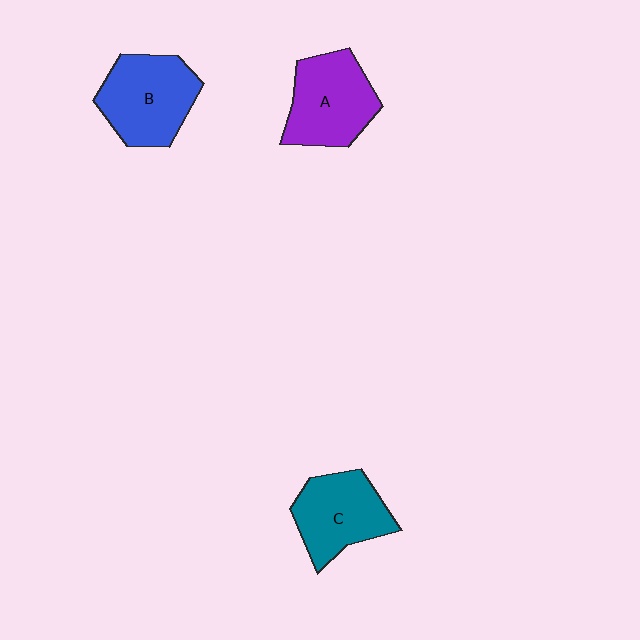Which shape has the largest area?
Shape B (blue).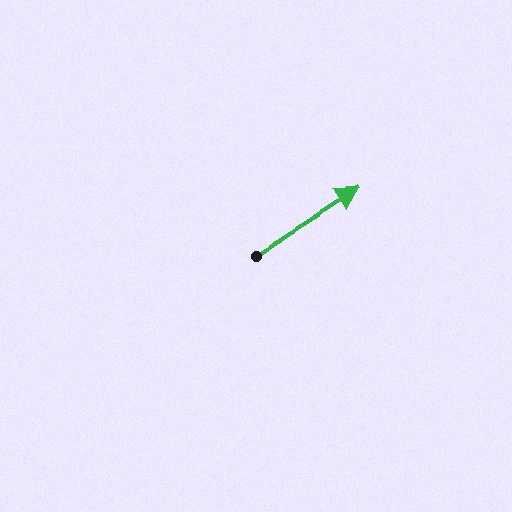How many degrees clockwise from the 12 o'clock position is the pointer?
Approximately 58 degrees.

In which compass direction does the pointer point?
Northeast.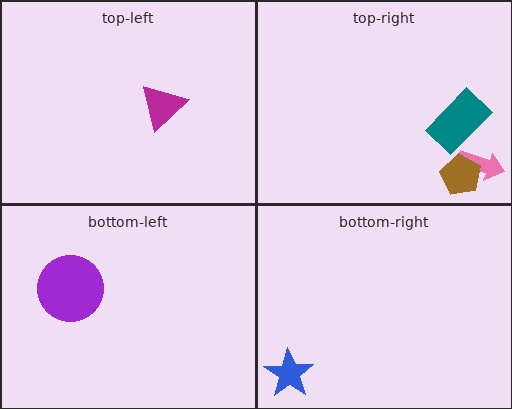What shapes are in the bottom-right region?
The blue star.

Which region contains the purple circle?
The bottom-left region.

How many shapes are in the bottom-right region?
1.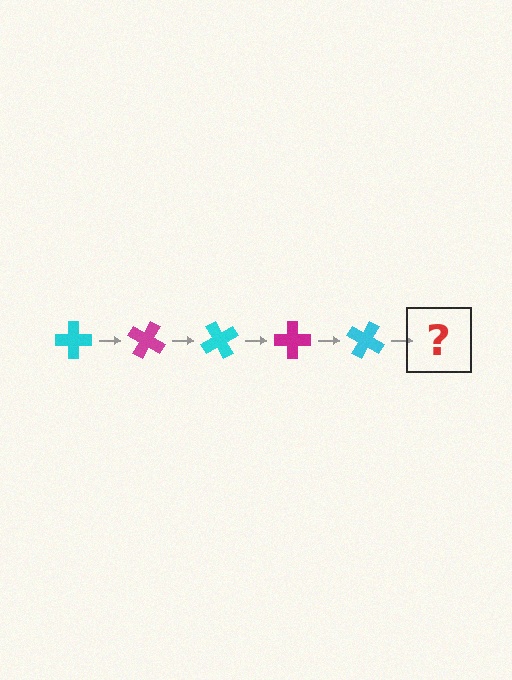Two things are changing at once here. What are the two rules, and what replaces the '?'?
The two rules are that it rotates 30 degrees each step and the color cycles through cyan and magenta. The '?' should be a magenta cross, rotated 150 degrees from the start.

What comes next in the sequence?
The next element should be a magenta cross, rotated 150 degrees from the start.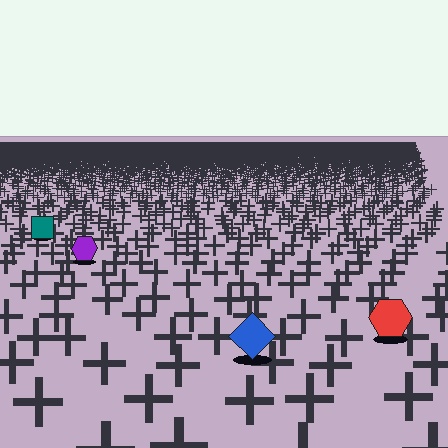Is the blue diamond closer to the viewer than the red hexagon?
Yes. The blue diamond is closer — you can tell from the texture gradient: the ground texture is coarser near it.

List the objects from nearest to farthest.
From nearest to farthest: the blue diamond, the red hexagon, the purple hexagon, the teal square.